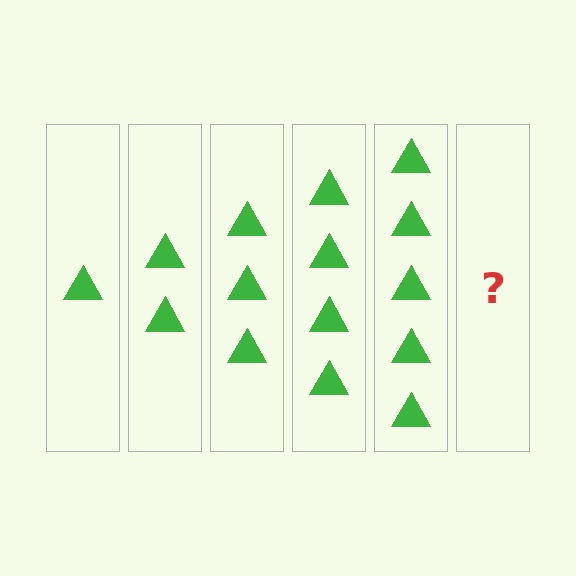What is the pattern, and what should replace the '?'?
The pattern is that each step adds one more triangle. The '?' should be 6 triangles.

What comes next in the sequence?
The next element should be 6 triangles.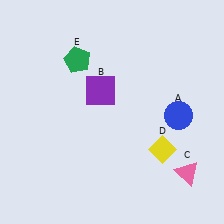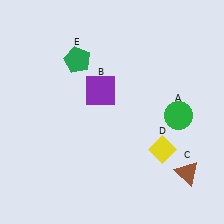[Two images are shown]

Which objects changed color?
A changed from blue to green. C changed from pink to brown.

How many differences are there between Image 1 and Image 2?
There are 2 differences between the two images.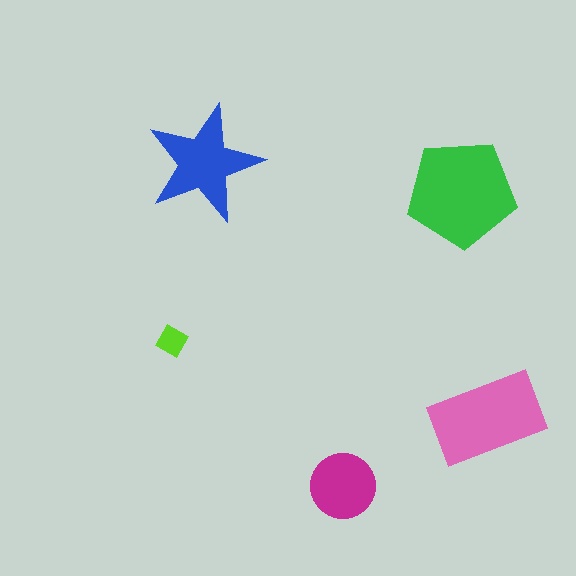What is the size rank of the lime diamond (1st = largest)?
5th.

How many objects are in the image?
There are 5 objects in the image.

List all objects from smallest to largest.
The lime diamond, the magenta circle, the blue star, the pink rectangle, the green pentagon.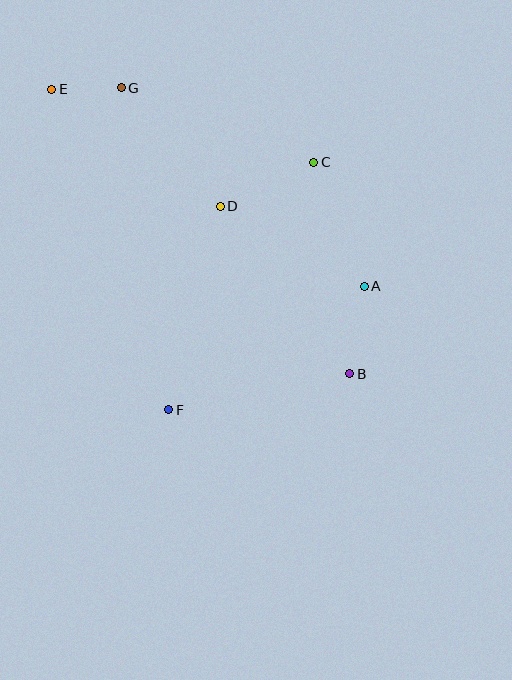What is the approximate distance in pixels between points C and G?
The distance between C and G is approximately 206 pixels.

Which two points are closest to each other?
Points E and G are closest to each other.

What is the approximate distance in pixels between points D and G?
The distance between D and G is approximately 155 pixels.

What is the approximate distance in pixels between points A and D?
The distance between A and D is approximately 164 pixels.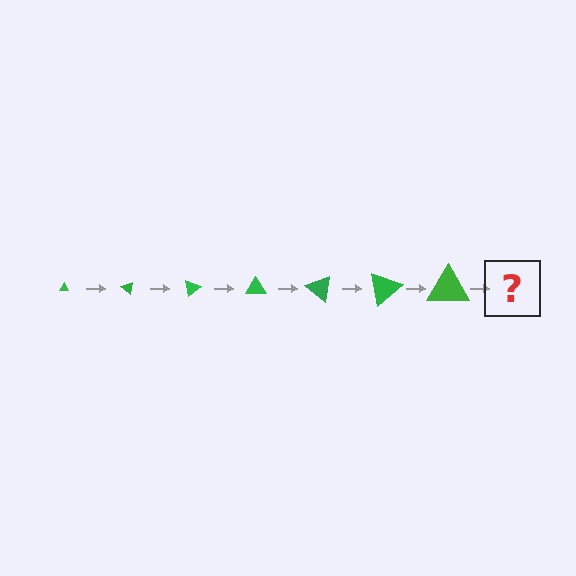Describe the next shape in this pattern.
It should be a triangle, larger than the previous one and rotated 280 degrees from the start.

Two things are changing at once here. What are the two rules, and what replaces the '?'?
The two rules are that the triangle grows larger each step and it rotates 40 degrees each step. The '?' should be a triangle, larger than the previous one and rotated 280 degrees from the start.